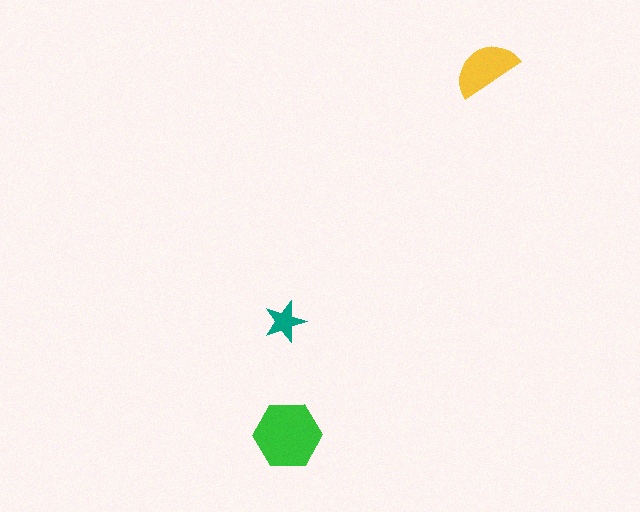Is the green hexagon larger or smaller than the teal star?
Larger.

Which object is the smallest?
The teal star.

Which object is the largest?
The green hexagon.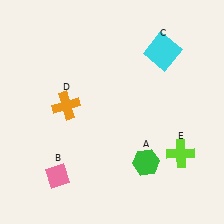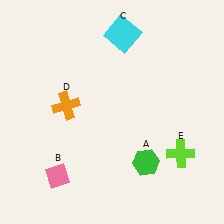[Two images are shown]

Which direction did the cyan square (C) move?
The cyan square (C) moved left.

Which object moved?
The cyan square (C) moved left.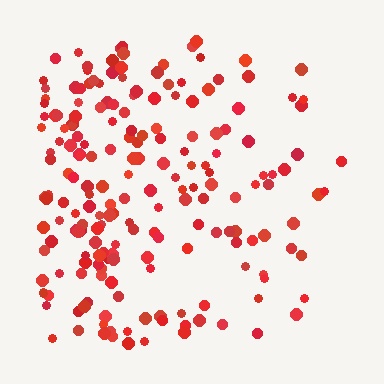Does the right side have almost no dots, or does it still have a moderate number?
Still a moderate number, just noticeably fewer than the left.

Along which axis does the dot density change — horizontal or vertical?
Horizontal.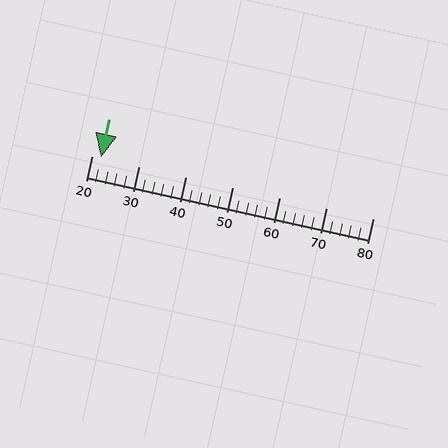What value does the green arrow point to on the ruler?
The green arrow points to approximately 22.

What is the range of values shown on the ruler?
The ruler shows values from 20 to 80.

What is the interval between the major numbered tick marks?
The major tick marks are spaced 10 units apart.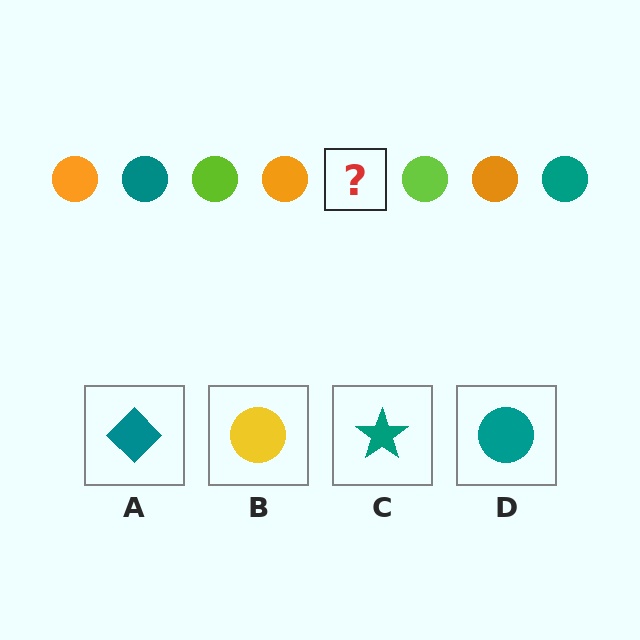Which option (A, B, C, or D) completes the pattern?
D.